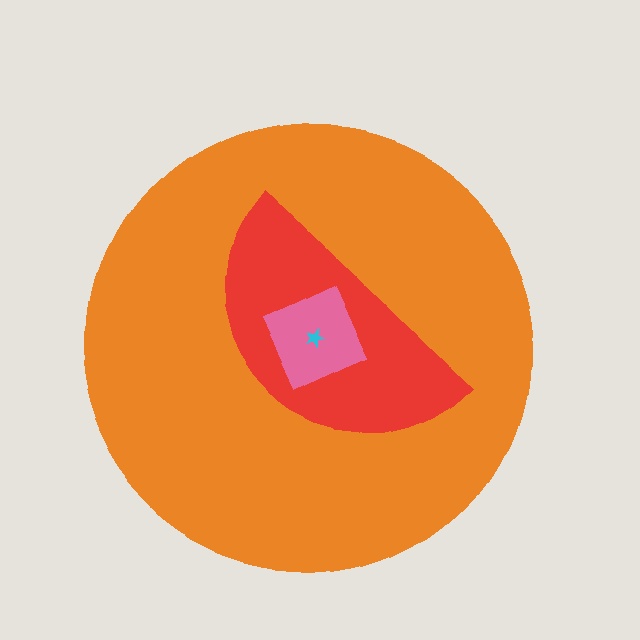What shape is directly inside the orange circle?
The red semicircle.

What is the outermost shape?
The orange circle.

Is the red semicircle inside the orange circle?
Yes.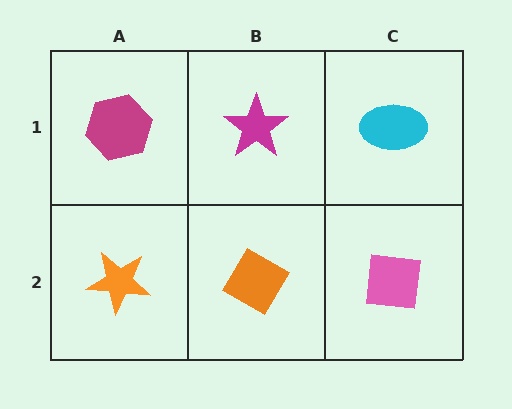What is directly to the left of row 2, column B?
An orange star.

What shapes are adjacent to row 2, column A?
A magenta hexagon (row 1, column A), an orange diamond (row 2, column B).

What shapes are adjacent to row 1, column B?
An orange diamond (row 2, column B), a magenta hexagon (row 1, column A), a cyan ellipse (row 1, column C).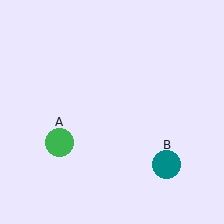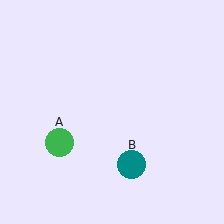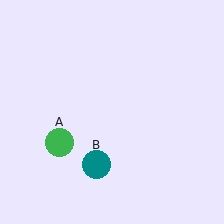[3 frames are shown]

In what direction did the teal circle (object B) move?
The teal circle (object B) moved left.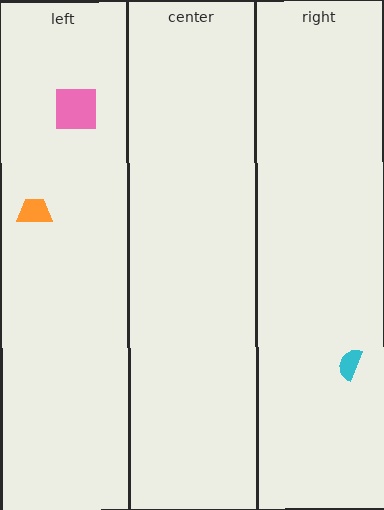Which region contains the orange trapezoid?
The left region.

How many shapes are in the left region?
2.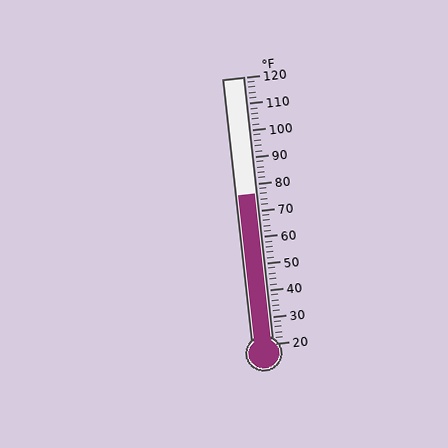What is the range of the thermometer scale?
The thermometer scale ranges from 20°F to 120°F.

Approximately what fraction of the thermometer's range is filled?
The thermometer is filled to approximately 55% of its range.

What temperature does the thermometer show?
The thermometer shows approximately 76°F.